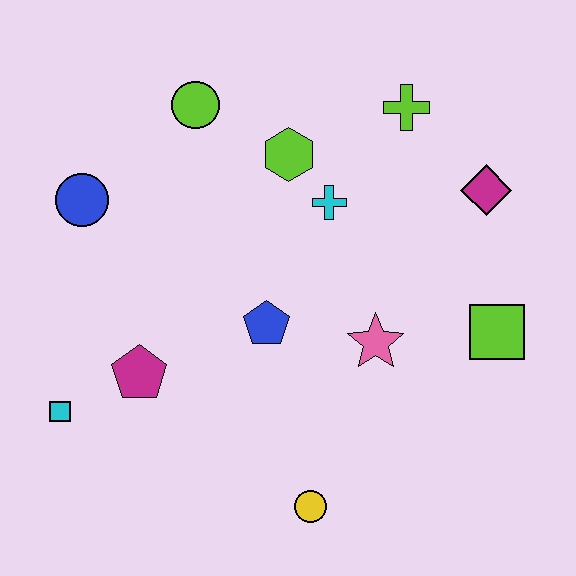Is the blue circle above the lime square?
Yes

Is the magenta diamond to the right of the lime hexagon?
Yes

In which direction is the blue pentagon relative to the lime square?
The blue pentagon is to the left of the lime square.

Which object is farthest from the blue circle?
The lime square is farthest from the blue circle.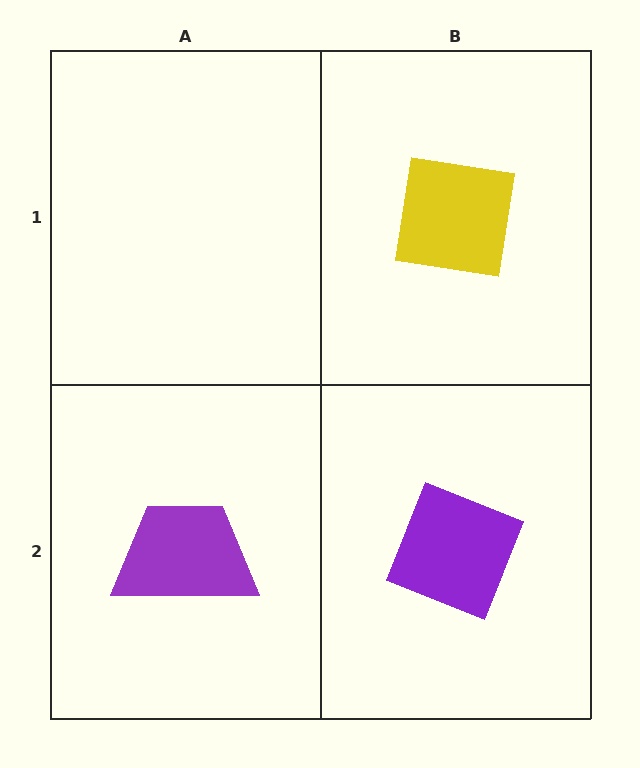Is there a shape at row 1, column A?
No, that cell is empty.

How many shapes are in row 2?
2 shapes.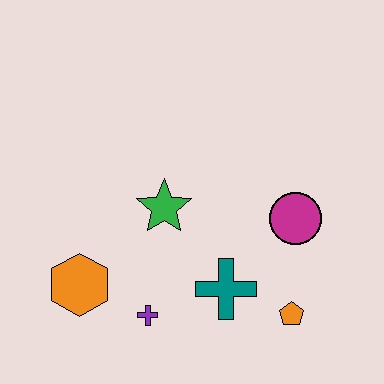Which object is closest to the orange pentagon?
The teal cross is closest to the orange pentagon.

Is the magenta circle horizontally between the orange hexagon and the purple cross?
No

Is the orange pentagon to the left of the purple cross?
No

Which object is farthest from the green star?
The orange pentagon is farthest from the green star.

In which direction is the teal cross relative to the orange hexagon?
The teal cross is to the right of the orange hexagon.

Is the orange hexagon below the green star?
Yes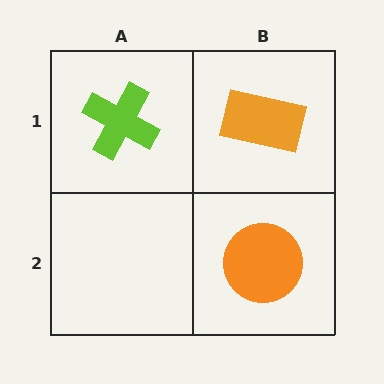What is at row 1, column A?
A lime cross.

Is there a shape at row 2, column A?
No, that cell is empty.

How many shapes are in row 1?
2 shapes.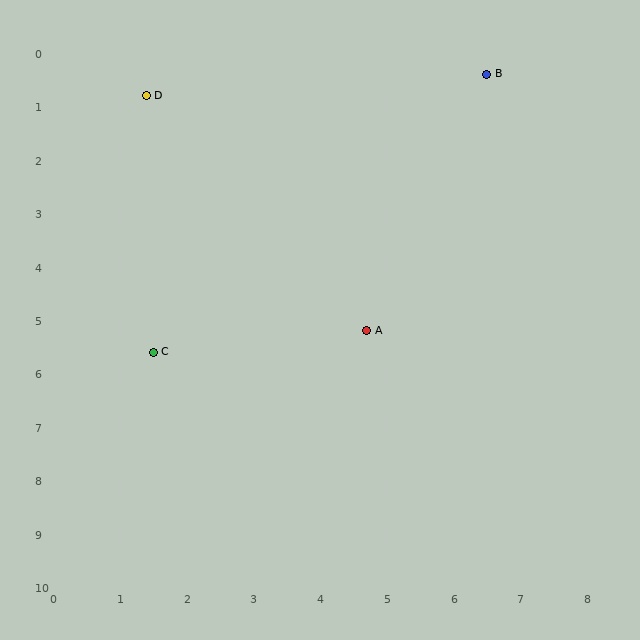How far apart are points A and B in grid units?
Points A and B are about 5.1 grid units apart.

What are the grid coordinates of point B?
Point B is at approximately (6.5, 0.4).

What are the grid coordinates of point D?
Point D is at approximately (1.4, 0.8).